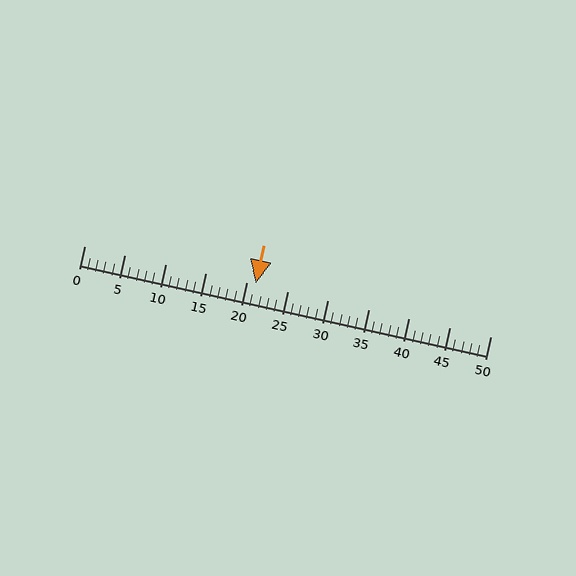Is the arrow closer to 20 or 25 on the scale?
The arrow is closer to 20.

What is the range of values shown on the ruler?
The ruler shows values from 0 to 50.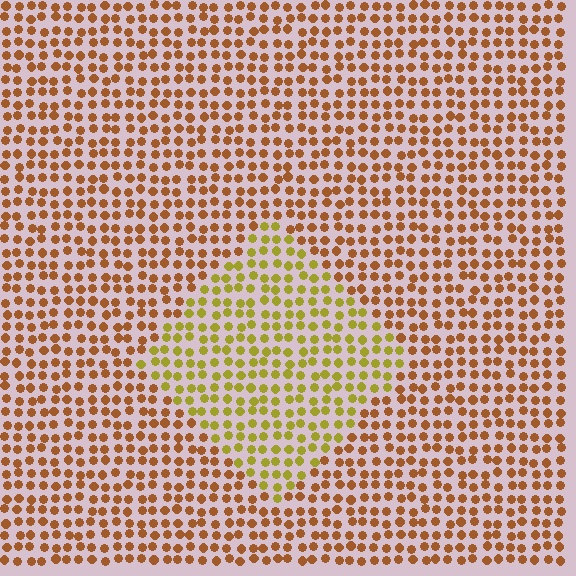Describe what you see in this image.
The image is filled with small brown elements in a uniform arrangement. A diamond-shaped region is visible where the elements are tinted to a slightly different hue, forming a subtle color boundary.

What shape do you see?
I see a diamond.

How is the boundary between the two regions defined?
The boundary is defined purely by a slight shift in hue (about 37 degrees). Spacing, size, and orientation are identical on both sides.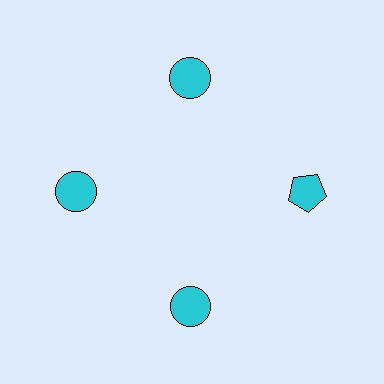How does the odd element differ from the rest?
It has a different shape: pentagon instead of circle.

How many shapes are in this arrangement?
There are 4 shapes arranged in a ring pattern.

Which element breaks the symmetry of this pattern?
The cyan pentagon at roughly the 3 o'clock position breaks the symmetry. All other shapes are cyan circles.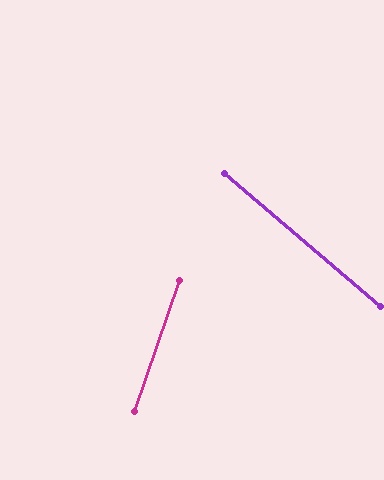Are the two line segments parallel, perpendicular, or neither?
Neither parallel nor perpendicular — they differ by about 69°.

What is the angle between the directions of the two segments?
Approximately 69 degrees.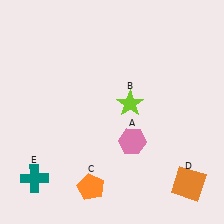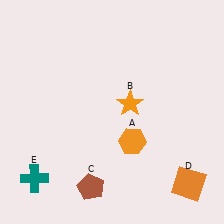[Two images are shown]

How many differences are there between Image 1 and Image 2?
There are 3 differences between the two images.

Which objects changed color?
A changed from pink to orange. B changed from lime to orange. C changed from orange to brown.